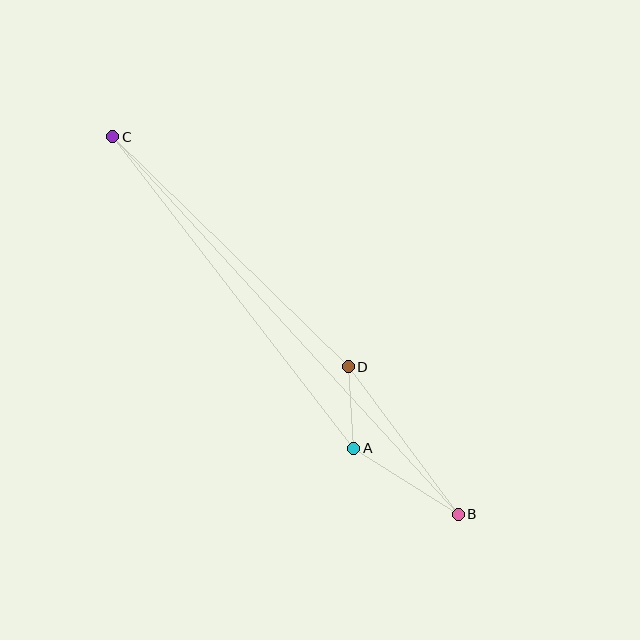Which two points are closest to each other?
Points A and D are closest to each other.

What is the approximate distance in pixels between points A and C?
The distance between A and C is approximately 394 pixels.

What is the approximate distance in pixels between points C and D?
The distance between C and D is approximately 329 pixels.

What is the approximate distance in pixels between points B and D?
The distance between B and D is approximately 184 pixels.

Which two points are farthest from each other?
Points B and C are farthest from each other.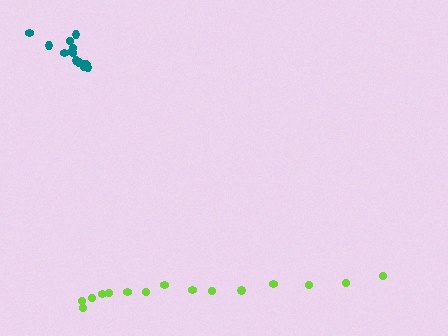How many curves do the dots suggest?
There are 2 distinct paths.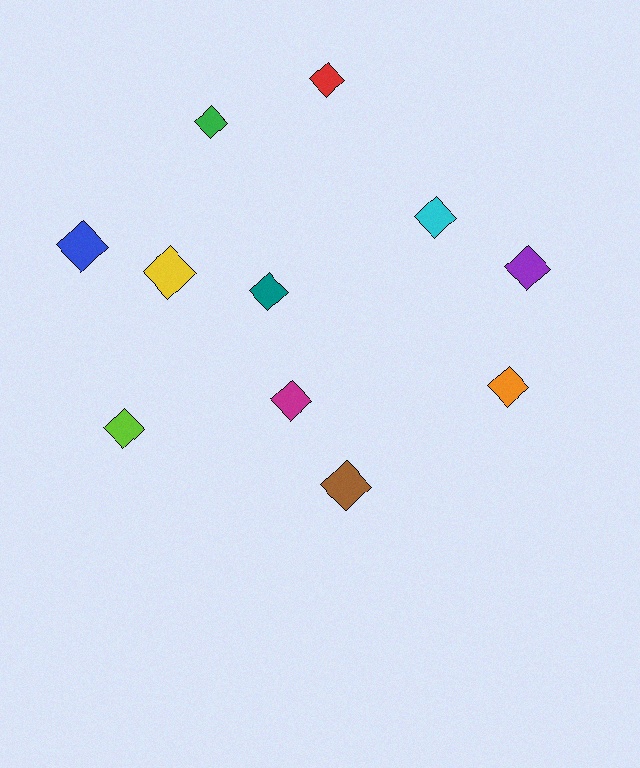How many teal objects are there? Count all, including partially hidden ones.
There is 1 teal object.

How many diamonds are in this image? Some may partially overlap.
There are 11 diamonds.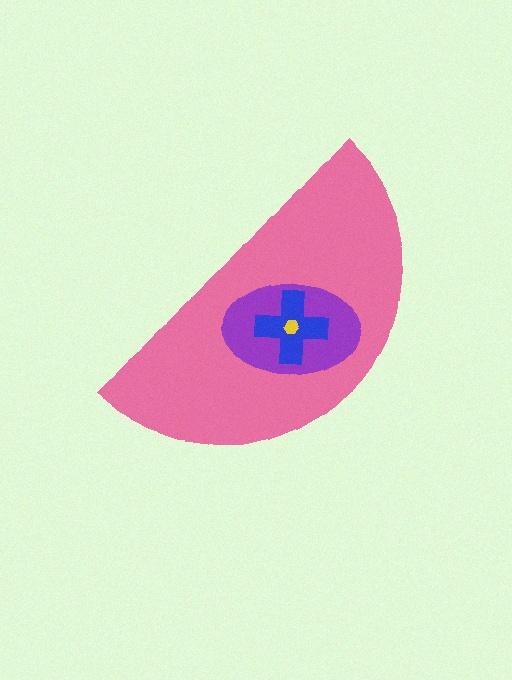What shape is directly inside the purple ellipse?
The blue cross.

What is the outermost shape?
The pink semicircle.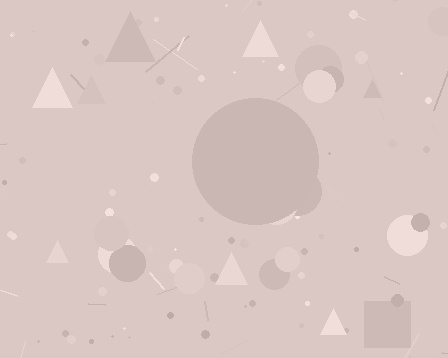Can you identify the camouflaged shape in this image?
The camouflaged shape is a circle.